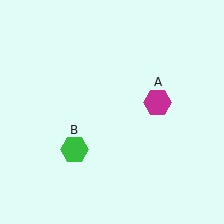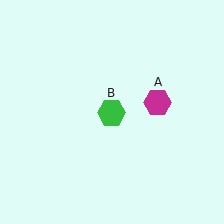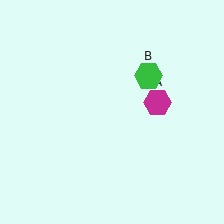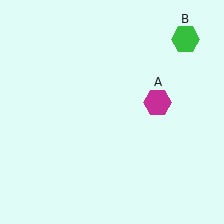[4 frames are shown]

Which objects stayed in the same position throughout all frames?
Magenta hexagon (object A) remained stationary.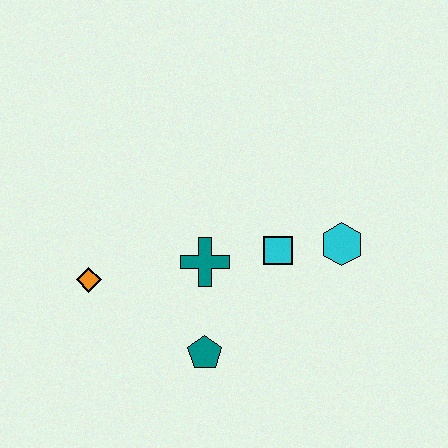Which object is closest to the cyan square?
The cyan hexagon is closest to the cyan square.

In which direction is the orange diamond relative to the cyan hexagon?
The orange diamond is to the left of the cyan hexagon.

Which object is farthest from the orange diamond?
The cyan hexagon is farthest from the orange diamond.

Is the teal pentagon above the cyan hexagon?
No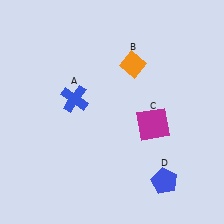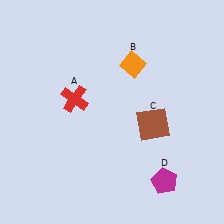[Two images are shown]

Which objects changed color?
A changed from blue to red. C changed from magenta to brown. D changed from blue to magenta.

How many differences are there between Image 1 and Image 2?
There are 3 differences between the two images.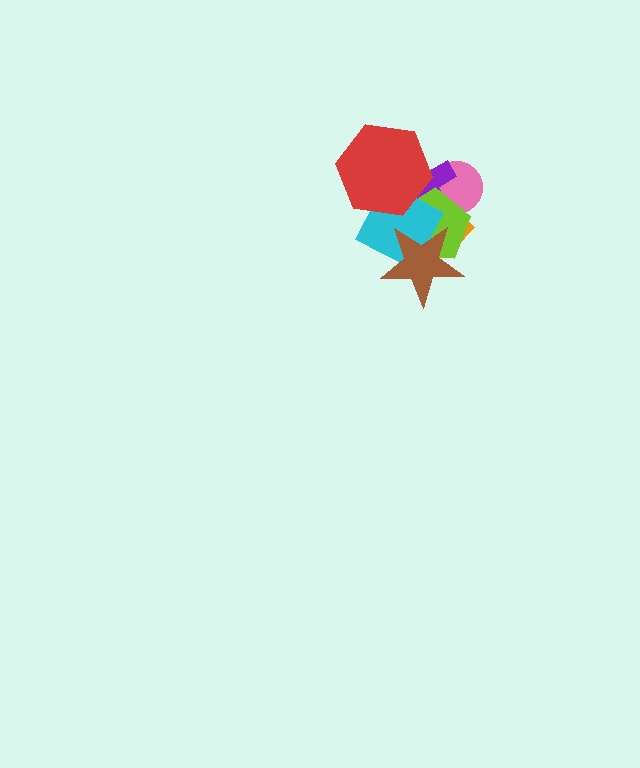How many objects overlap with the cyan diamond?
5 objects overlap with the cyan diamond.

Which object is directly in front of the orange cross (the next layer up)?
The pink circle is directly in front of the orange cross.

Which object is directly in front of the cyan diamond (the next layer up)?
The red hexagon is directly in front of the cyan diamond.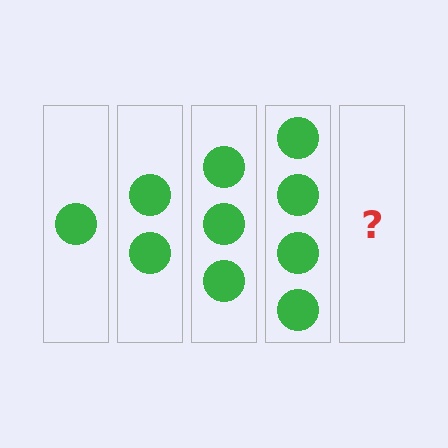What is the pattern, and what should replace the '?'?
The pattern is that each step adds one more circle. The '?' should be 5 circles.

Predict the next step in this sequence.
The next step is 5 circles.